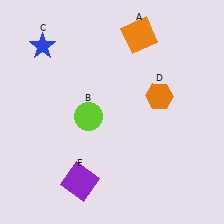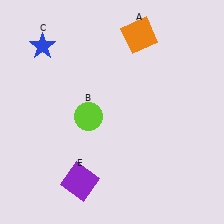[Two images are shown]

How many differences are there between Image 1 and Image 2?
There is 1 difference between the two images.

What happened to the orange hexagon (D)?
The orange hexagon (D) was removed in Image 2. It was in the top-right area of Image 1.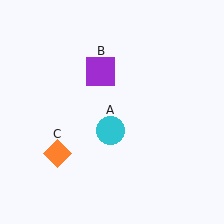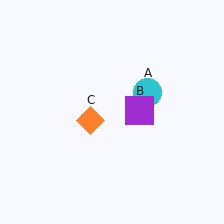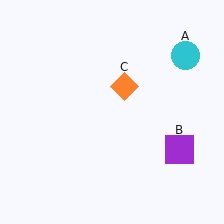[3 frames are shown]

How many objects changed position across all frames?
3 objects changed position: cyan circle (object A), purple square (object B), orange diamond (object C).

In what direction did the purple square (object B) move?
The purple square (object B) moved down and to the right.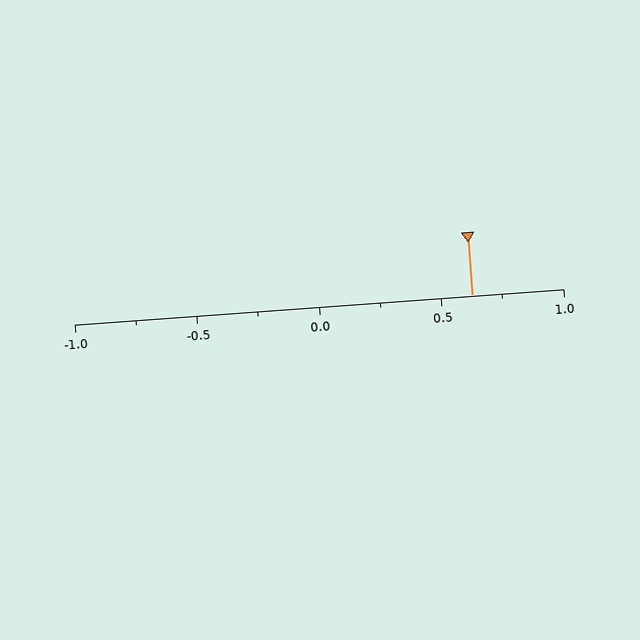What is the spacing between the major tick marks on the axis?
The major ticks are spaced 0.5 apart.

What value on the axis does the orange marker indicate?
The marker indicates approximately 0.62.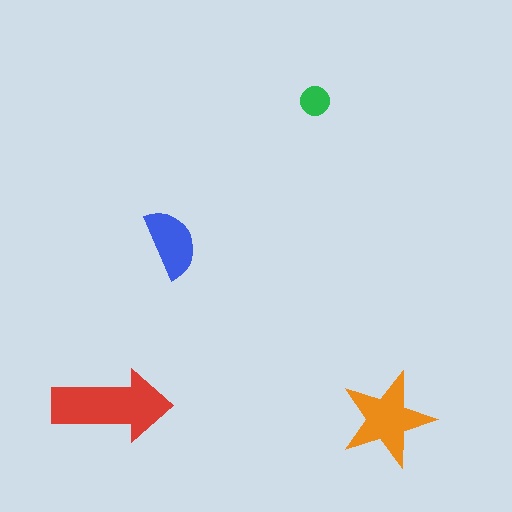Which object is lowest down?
The orange star is bottommost.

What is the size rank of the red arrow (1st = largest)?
1st.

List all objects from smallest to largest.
The green circle, the blue semicircle, the orange star, the red arrow.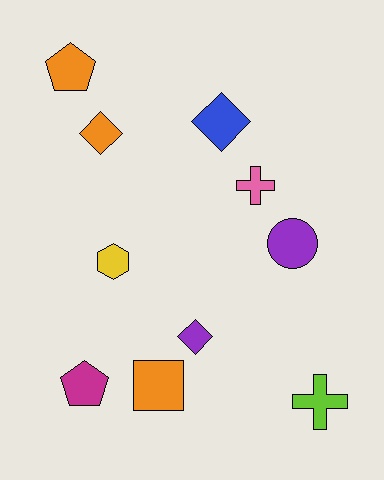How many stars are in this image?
There are no stars.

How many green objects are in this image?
There are no green objects.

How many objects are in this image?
There are 10 objects.